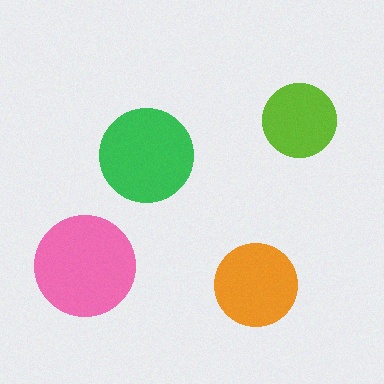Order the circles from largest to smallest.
the pink one, the green one, the orange one, the lime one.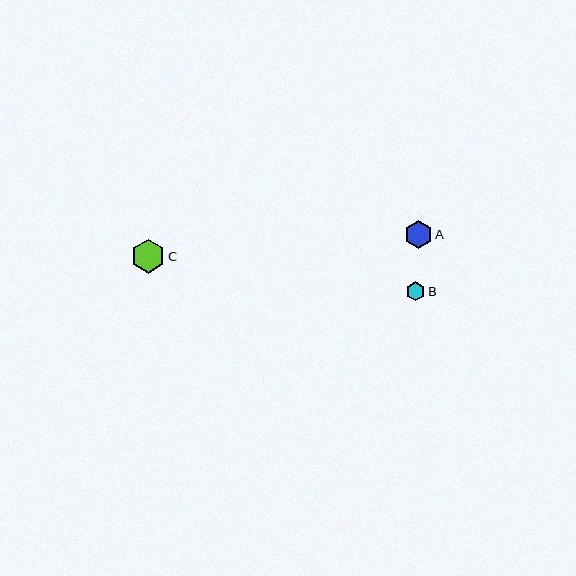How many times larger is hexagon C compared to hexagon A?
Hexagon C is approximately 1.2 times the size of hexagon A.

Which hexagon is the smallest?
Hexagon B is the smallest with a size of approximately 19 pixels.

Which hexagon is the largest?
Hexagon C is the largest with a size of approximately 34 pixels.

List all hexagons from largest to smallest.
From largest to smallest: C, A, B.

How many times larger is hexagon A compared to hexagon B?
Hexagon A is approximately 1.5 times the size of hexagon B.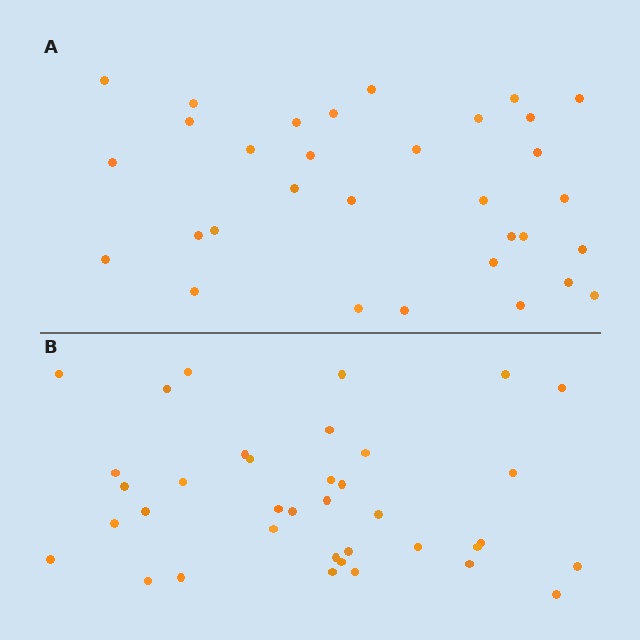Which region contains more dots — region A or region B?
Region B (the bottom region) has more dots.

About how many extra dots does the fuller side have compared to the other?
Region B has about 5 more dots than region A.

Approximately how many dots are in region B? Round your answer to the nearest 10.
About 40 dots. (The exact count is 37, which rounds to 40.)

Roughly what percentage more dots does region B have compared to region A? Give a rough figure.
About 15% more.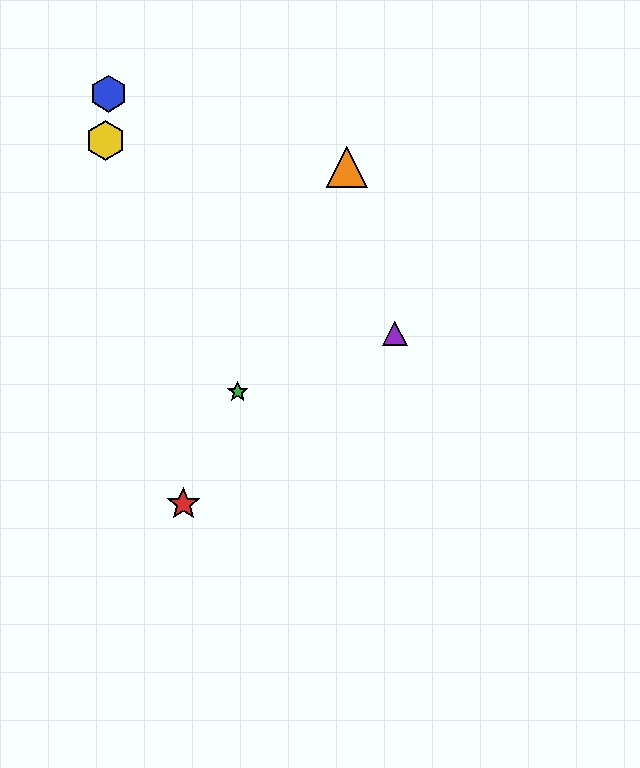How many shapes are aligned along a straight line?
3 shapes (the red star, the green star, the orange triangle) are aligned along a straight line.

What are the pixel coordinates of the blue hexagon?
The blue hexagon is at (108, 94).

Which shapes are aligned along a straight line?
The red star, the green star, the orange triangle are aligned along a straight line.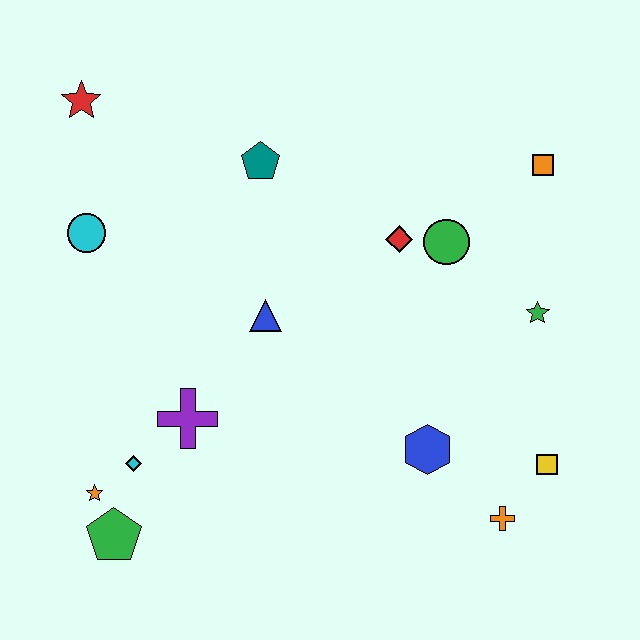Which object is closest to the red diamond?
The green circle is closest to the red diamond.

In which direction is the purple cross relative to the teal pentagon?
The purple cross is below the teal pentagon.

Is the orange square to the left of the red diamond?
No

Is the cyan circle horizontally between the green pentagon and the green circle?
No